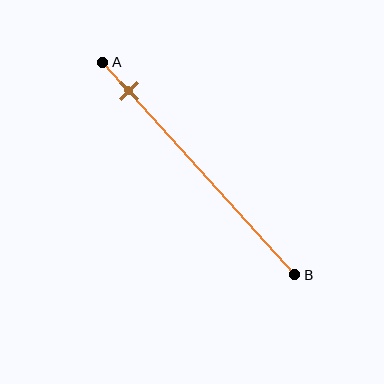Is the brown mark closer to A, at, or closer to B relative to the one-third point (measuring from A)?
The brown mark is closer to point A than the one-third point of segment AB.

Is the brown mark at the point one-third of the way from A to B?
No, the mark is at about 15% from A, not at the 33% one-third point.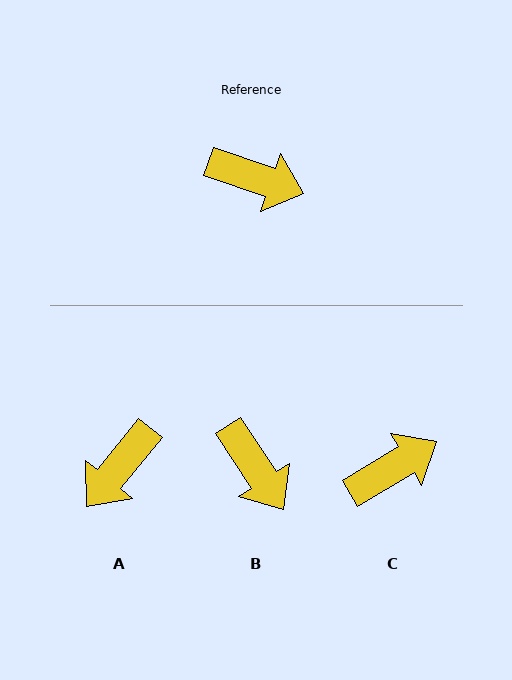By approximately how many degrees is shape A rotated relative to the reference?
Approximately 110 degrees clockwise.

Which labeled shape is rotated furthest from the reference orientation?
A, about 110 degrees away.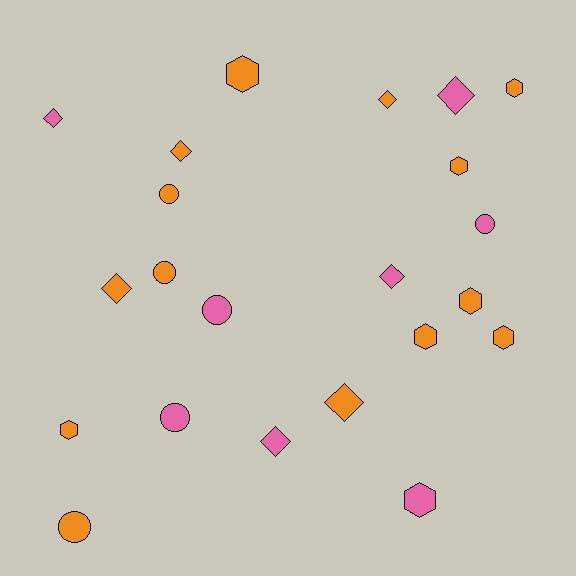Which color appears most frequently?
Orange, with 14 objects.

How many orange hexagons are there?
There are 7 orange hexagons.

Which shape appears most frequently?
Hexagon, with 8 objects.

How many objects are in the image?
There are 22 objects.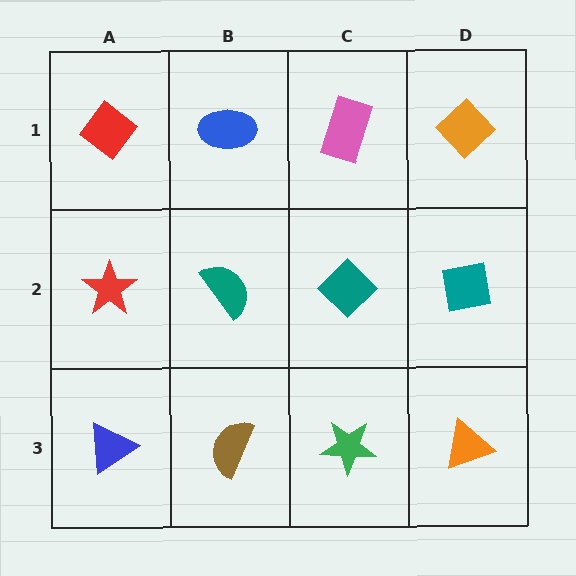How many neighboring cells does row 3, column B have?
3.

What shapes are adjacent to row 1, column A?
A red star (row 2, column A), a blue ellipse (row 1, column B).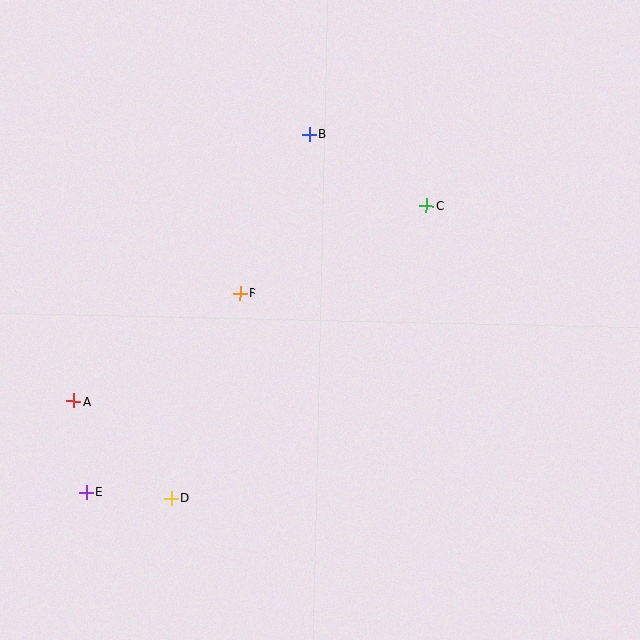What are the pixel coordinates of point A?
Point A is at (74, 401).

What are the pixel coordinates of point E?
Point E is at (86, 492).